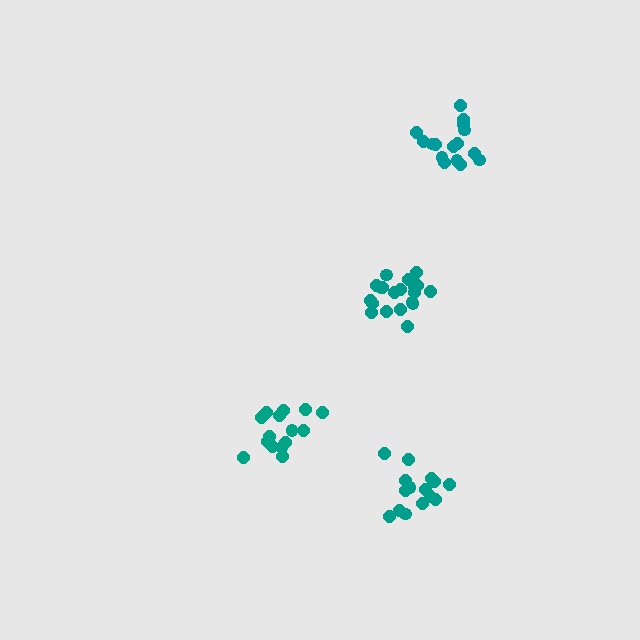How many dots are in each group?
Group 1: 15 dots, Group 2: 20 dots, Group 3: 16 dots, Group 4: 16 dots (67 total).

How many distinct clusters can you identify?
There are 4 distinct clusters.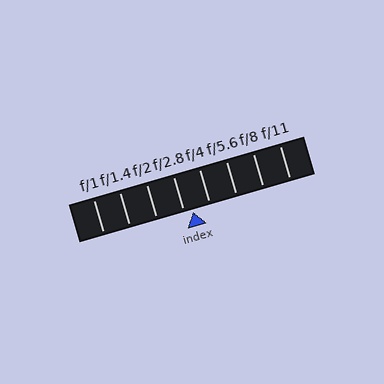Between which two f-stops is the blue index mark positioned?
The index mark is between f/2.8 and f/4.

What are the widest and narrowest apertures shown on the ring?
The widest aperture shown is f/1 and the narrowest is f/11.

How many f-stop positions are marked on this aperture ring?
There are 8 f-stop positions marked.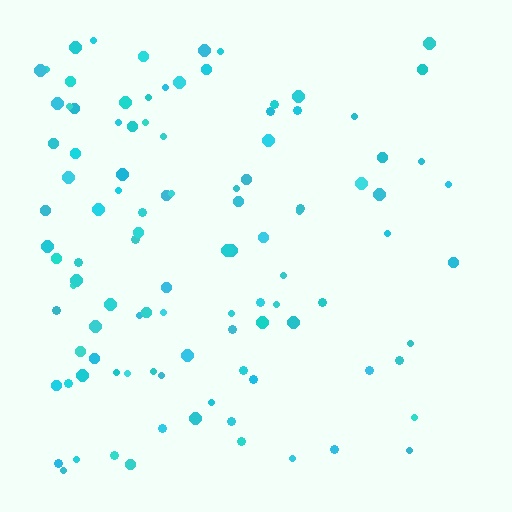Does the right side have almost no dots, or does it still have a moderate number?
Still a moderate number, just noticeably fewer than the left.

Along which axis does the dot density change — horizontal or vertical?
Horizontal.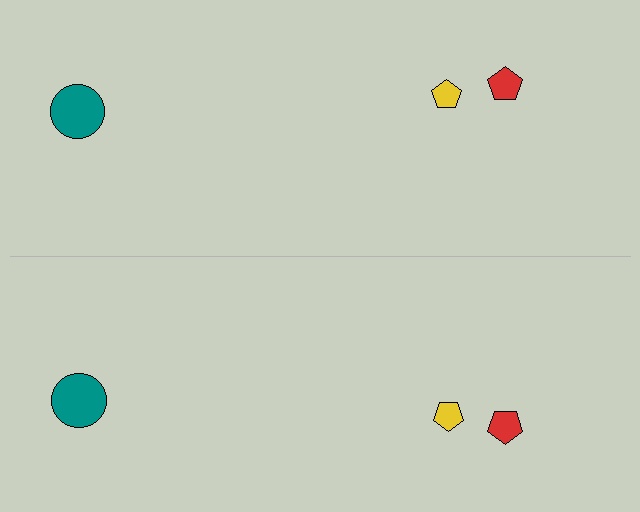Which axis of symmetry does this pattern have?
The pattern has a horizontal axis of symmetry running through the center of the image.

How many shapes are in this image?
There are 6 shapes in this image.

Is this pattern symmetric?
Yes, this pattern has bilateral (reflection) symmetry.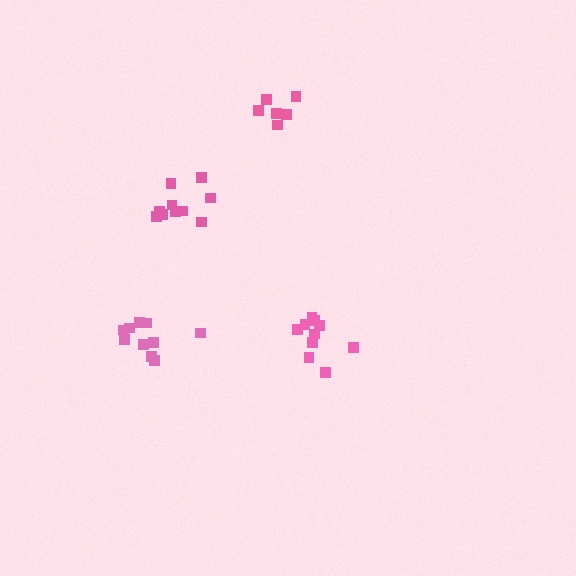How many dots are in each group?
Group 1: 10 dots, Group 2: 10 dots, Group 3: 10 dots, Group 4: 6 dots (36 total).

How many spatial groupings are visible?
There are 4 spatial groupings.